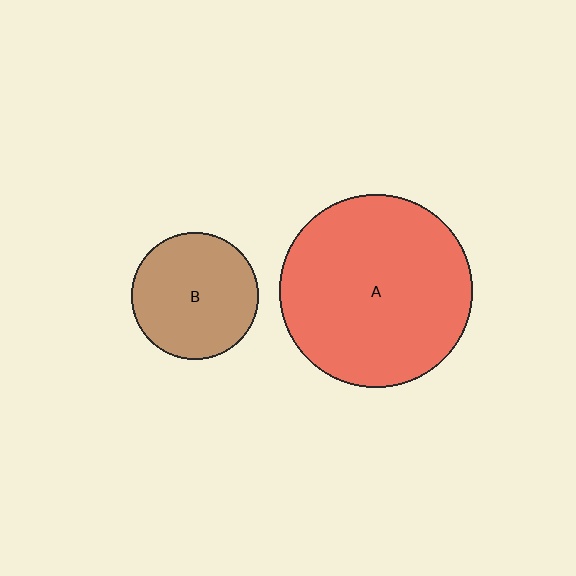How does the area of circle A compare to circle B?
Approximately 2.3 times.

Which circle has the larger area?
Circle A (red).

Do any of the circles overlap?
No, none of the circles overlap.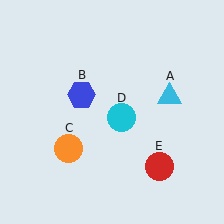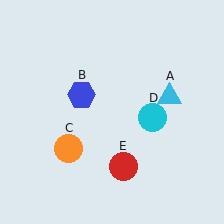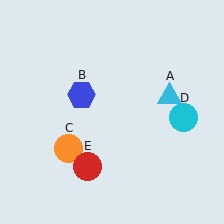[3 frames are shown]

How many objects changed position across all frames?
2 objects changed position: cyan circle (object D), red circle (object E).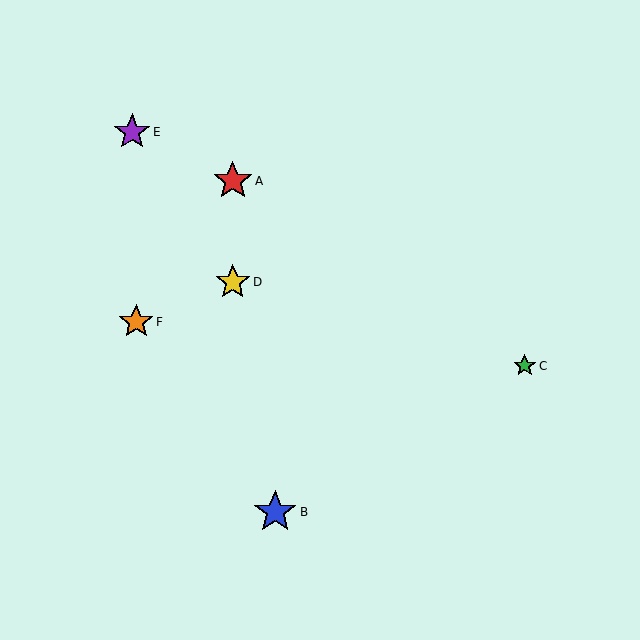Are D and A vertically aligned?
Yes, both are at x≈233.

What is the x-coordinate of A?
Object A is at x≈233.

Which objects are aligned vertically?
Objects A, D are aligned vertically.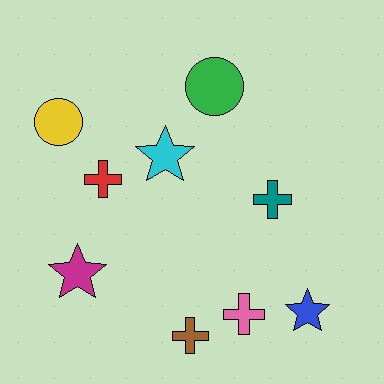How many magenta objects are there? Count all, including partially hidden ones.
There is 1 magenta object.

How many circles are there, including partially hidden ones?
There are 2 circles.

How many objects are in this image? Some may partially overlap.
There are 9 objects.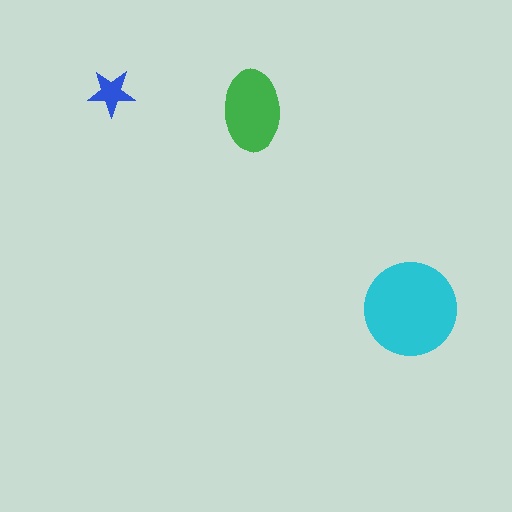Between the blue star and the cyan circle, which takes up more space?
The cyan circle.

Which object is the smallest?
The blue star.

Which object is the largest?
The cyan circle.